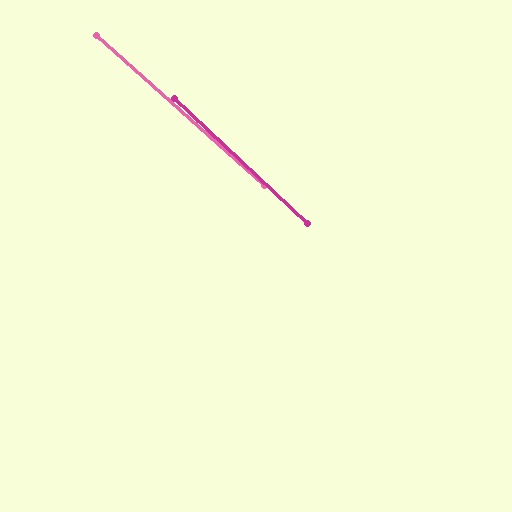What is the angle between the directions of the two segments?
Approximately 2 degrees.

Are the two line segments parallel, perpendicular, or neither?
Parallel — their directions differ by only 1.7°.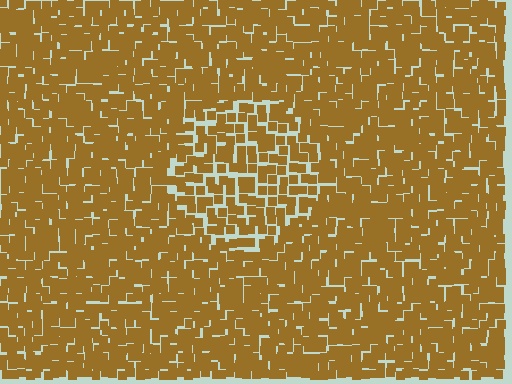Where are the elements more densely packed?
The elements are more densely packed outside the circle boundary.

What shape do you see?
I see a circle.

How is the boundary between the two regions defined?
The boundary is defined by a change in element density (approximately 1.5x ratio). All elements are the same color, size, and shape.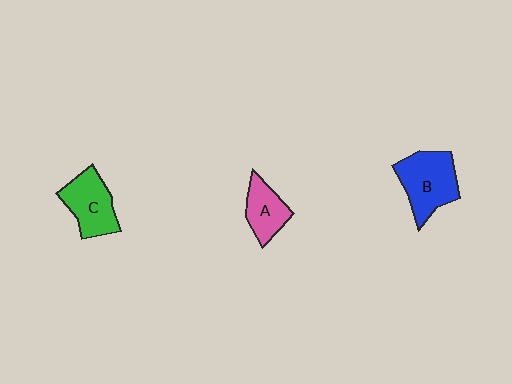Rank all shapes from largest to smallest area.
From largest to smallest: B (blue), C (green), A (pink).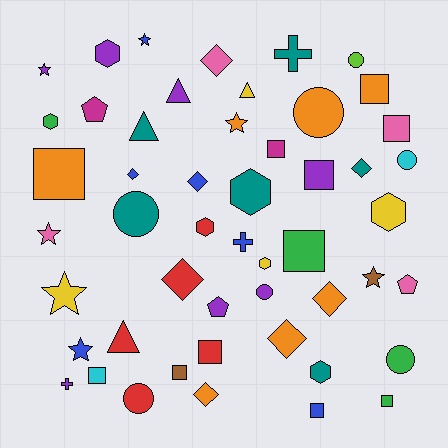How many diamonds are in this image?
There are 8 diamonds.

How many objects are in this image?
There are 50 objects.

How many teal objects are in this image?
There are 6 teal objects.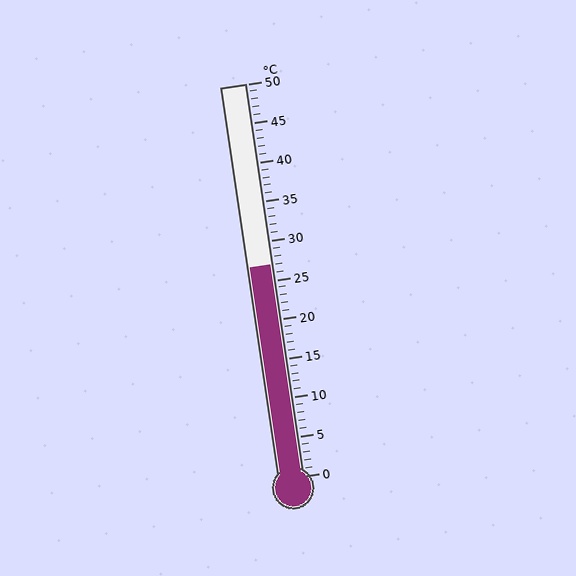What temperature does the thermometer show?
The thermometer shows approximately 27°C.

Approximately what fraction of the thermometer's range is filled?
The thermometer is filled to approximately 55% of its range.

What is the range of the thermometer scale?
The thermometer scale ranges from 0°C to 50°C.